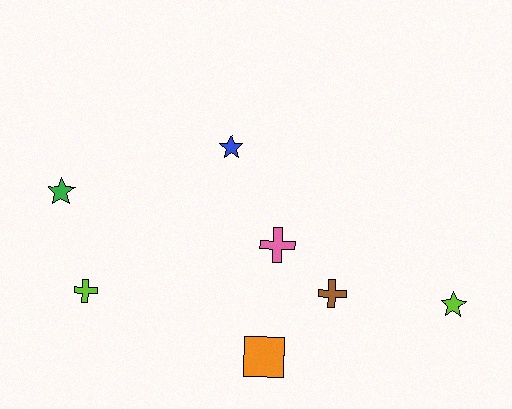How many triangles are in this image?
There are no triangles.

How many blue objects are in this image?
There is 1 blue object.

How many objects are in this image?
There are 7 objects.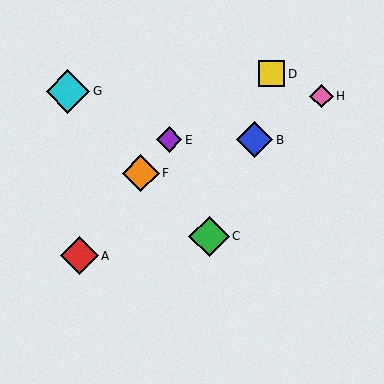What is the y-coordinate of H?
Object H is at y≈96.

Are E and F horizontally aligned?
No, E is at y≈140 and F is at y≈173.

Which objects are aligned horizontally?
Objects B, E are aligned horizontally.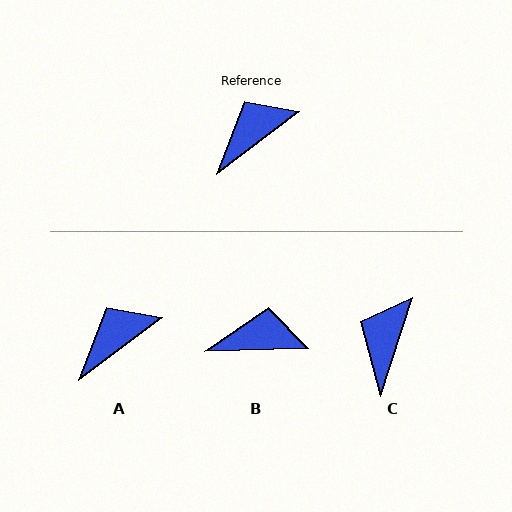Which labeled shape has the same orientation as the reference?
A.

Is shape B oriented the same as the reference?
No, it is off by about 35 degrees.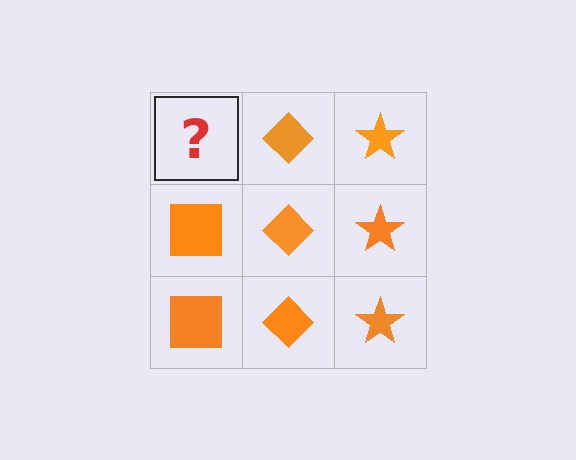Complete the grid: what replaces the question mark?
The question mark should be replaced with an orange square.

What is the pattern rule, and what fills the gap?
The rule is that each column has a consistent shape. The gap should be filled with an orange square.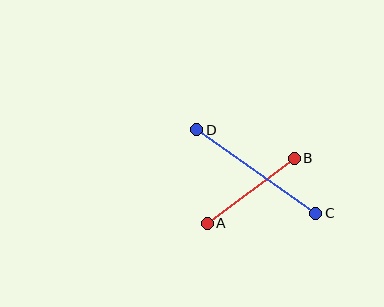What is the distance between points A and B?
The distance is approximately 109 pixels.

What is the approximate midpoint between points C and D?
The midpoint is at approximately (256, 171) pixels.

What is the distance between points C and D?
The distance is approximately 145 pixels.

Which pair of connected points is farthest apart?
Points C and D are farthest apart.